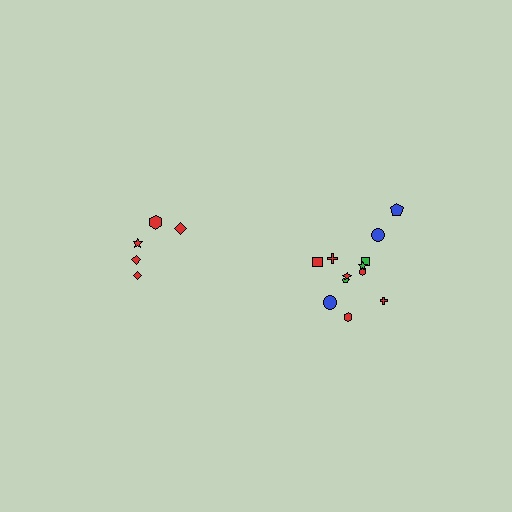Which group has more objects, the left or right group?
The right group.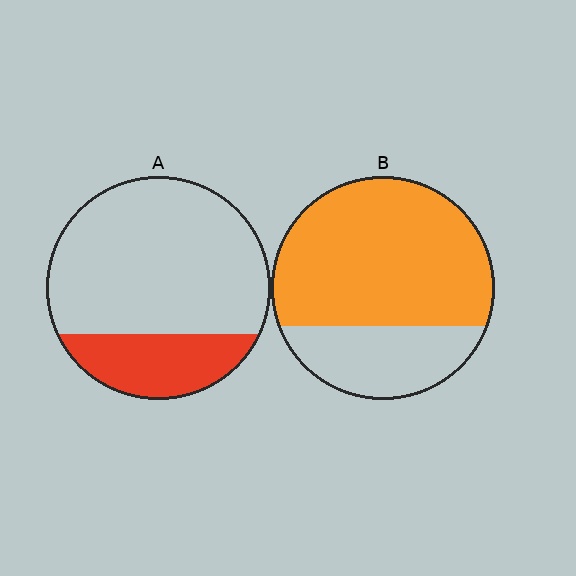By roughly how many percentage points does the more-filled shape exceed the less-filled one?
By roughly 45 percentage points (B over A).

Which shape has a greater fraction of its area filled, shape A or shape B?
Shape B.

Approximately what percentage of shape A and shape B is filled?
A is approximately 25% and B is approximately 70%.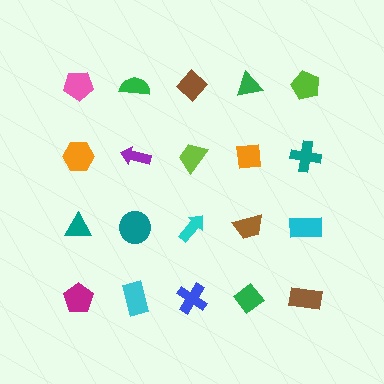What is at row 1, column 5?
A lime pentagon.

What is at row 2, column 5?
A teal cross.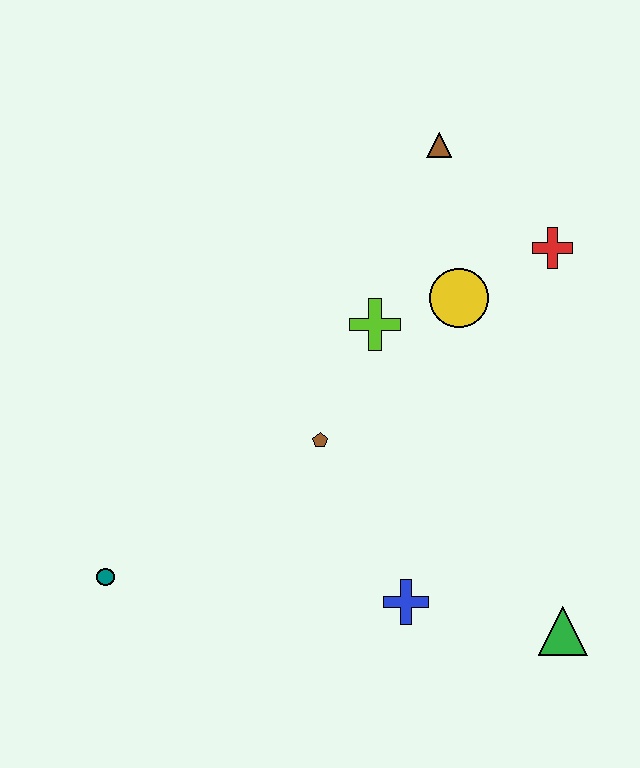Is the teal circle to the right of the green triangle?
No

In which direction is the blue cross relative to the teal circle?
The blue cross is to the right of the teal circle.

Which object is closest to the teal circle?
The brown pentagon is closest to the teal circle.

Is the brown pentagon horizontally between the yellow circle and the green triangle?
No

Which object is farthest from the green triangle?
The brown triangle is farthest from the green triangle.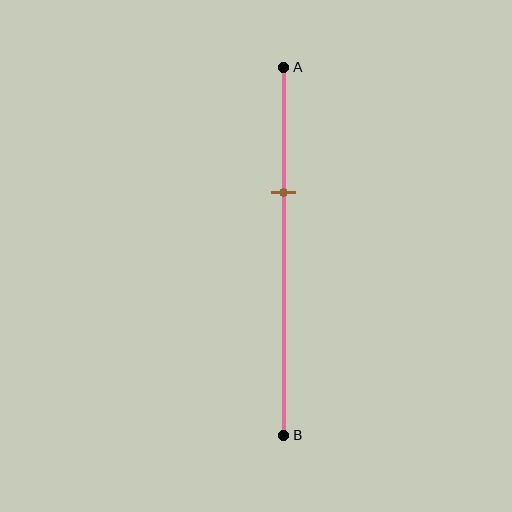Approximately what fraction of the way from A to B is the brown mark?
The brown mark is approximately 35% of the way from A to B.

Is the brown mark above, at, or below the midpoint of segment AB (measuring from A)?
The brown mark is above the midpoint of segment AB.